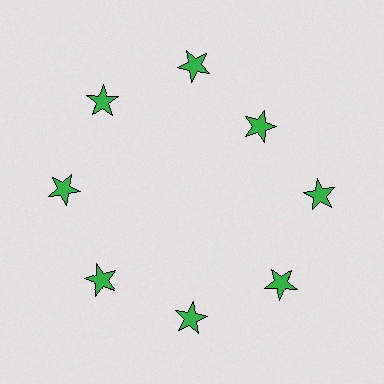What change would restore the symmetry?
The symmetry would be restored by moving it outward, back onto the ring so that all 8 stars sit at equal angles and equal distance from the center.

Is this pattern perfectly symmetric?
No. The 8 green stars are arranged in a ring, but one element near the 2 o'clock position is pulled inward toward the center, breaking the 8-fold rotational symmetry.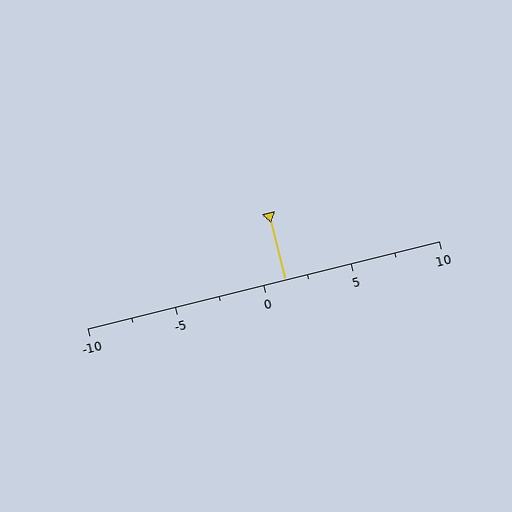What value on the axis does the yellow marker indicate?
The marker indicates approximately 1.2.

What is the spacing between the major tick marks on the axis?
The major ticks are spaced 5 apart.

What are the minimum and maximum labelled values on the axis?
The axis runs from -10 to 10.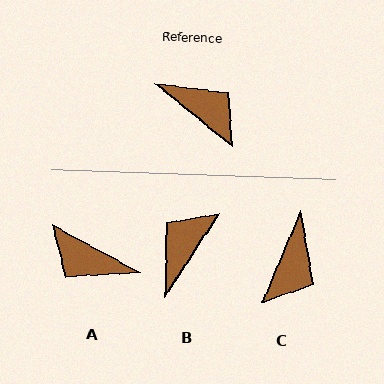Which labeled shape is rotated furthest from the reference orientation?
A, about 169 degrees away.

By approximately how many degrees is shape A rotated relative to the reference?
Approximately 169 degrees clockwise.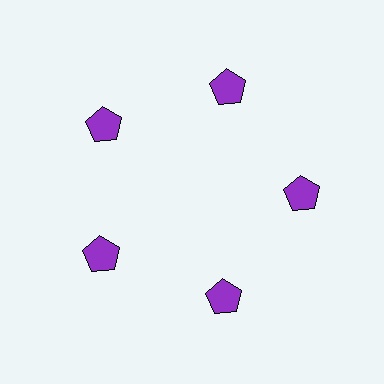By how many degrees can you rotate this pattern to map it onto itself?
The pattern maps onto itself every 72 degrees of rotation.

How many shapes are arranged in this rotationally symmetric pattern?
There are 5 shapes, arranged in 5 groups of 1.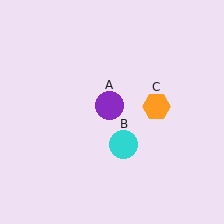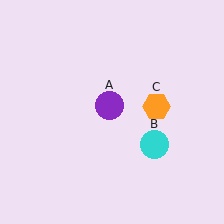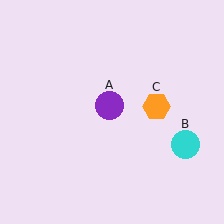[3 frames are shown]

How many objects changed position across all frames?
1 object changed position: cyan circle (object B).